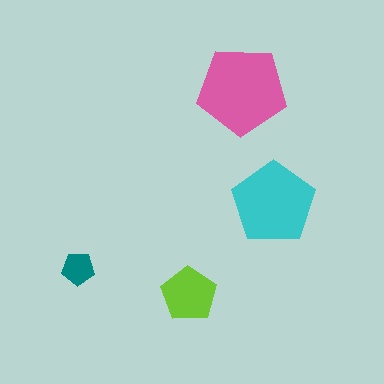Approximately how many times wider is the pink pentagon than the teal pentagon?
About 2.5 times wider.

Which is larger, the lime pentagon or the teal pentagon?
The lime one.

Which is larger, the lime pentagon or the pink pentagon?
The pink one.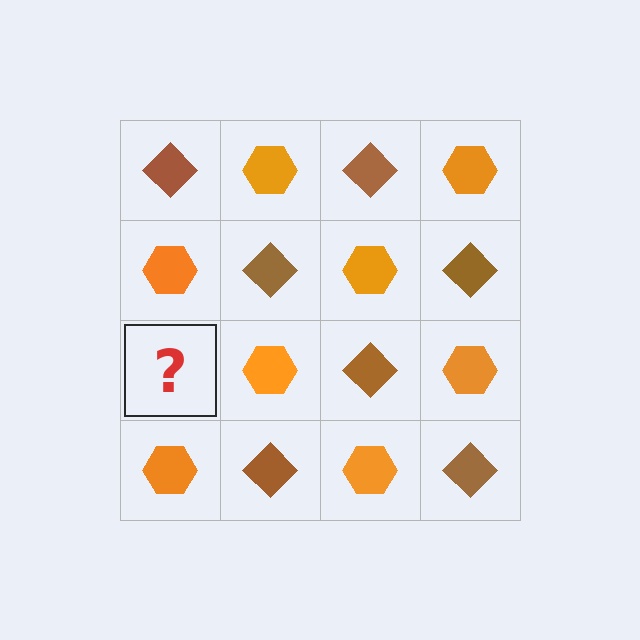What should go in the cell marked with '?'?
The missing cell should contain a brown diamond.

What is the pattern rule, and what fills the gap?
The rule is that it alternates brown diamond and orange hexagon in a checkerboard pattern. The gap should be filled with a brown diamond.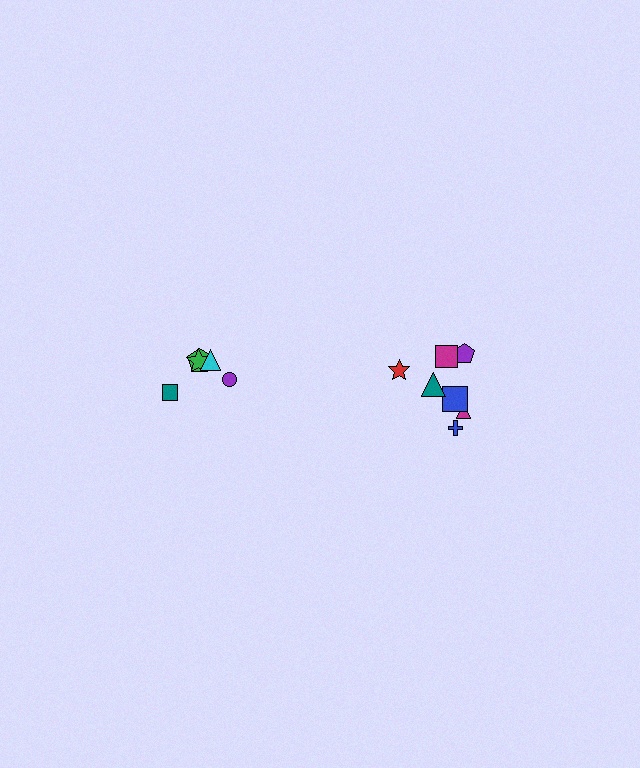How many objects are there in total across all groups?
There are 12 objects.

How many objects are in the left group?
There are 5 objects.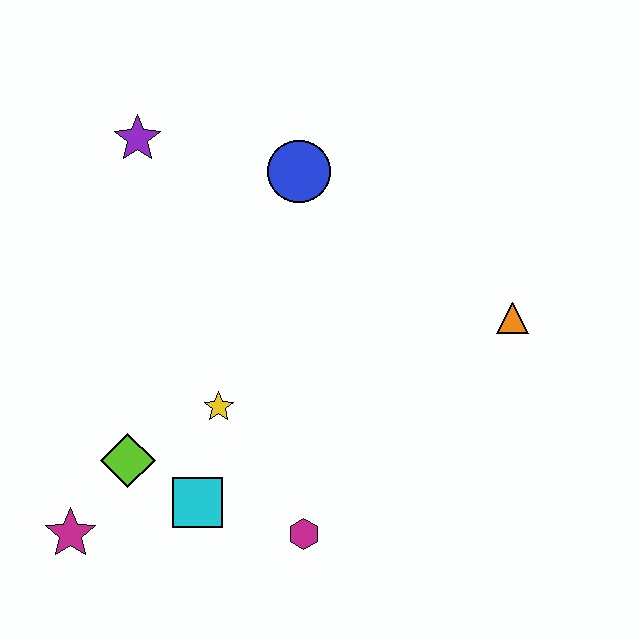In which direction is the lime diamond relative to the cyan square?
The lime diamond is to the left of the cyan square.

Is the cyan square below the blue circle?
Yes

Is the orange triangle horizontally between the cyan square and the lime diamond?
No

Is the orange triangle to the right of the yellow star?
Yes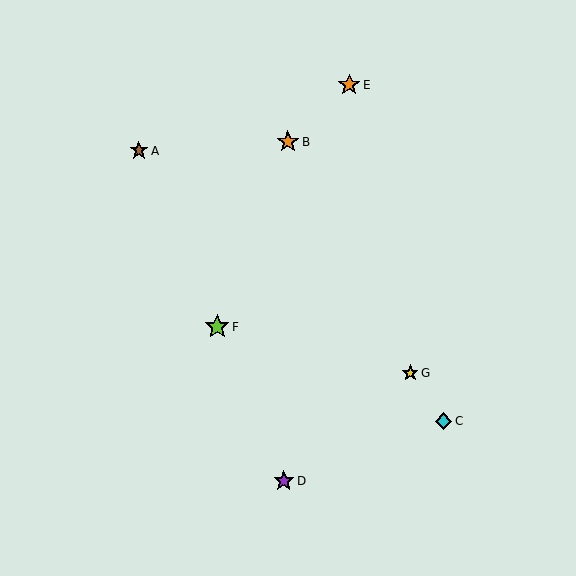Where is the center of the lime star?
The center of the lime star is at (217, 327).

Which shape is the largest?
The lime star (labeled F) is the largest.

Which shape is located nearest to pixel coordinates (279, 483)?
The purple star (labeled D) at (284, 481) is nearest to that location.